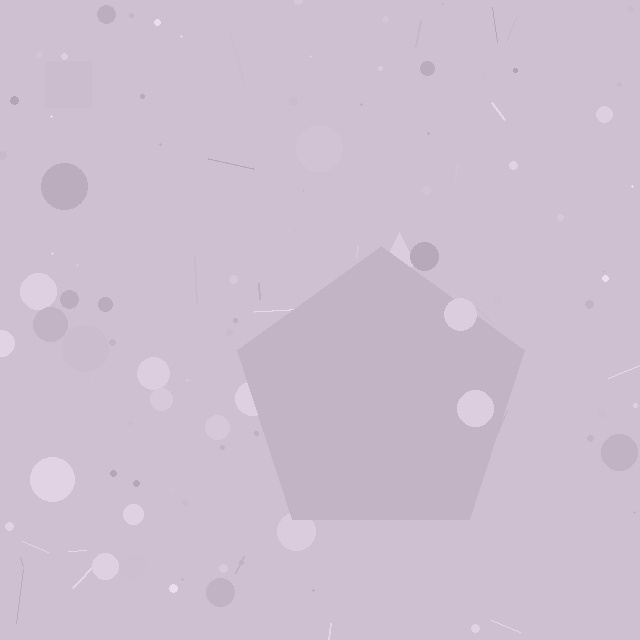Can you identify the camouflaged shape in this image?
The camouflaged shape is a pentagon.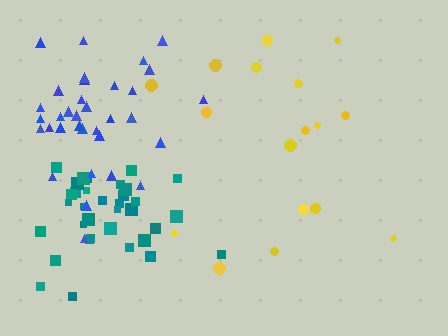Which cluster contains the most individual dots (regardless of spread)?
Teal (35).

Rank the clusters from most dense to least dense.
teal, blue, yellow.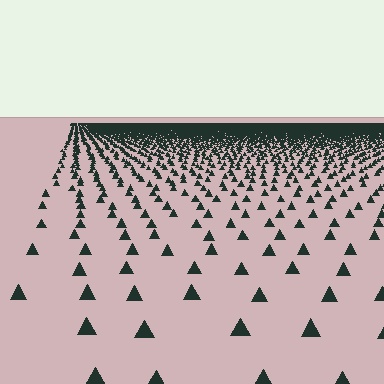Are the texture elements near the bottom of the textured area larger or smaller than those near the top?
Larger. Near the bottom, elements are closer to the viewer and appear at a bigger on-screen size.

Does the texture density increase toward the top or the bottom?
Density increases toward the top.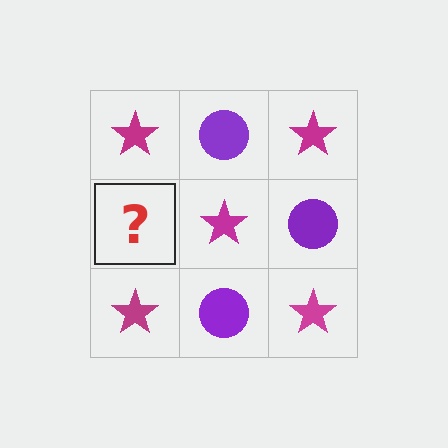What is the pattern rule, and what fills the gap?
The rule is that it alternates magenta star and purple circle in a checkerboard pattern. The gap should be filled with a purple circle.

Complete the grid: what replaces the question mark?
The question mark should be replaced with a purple circle.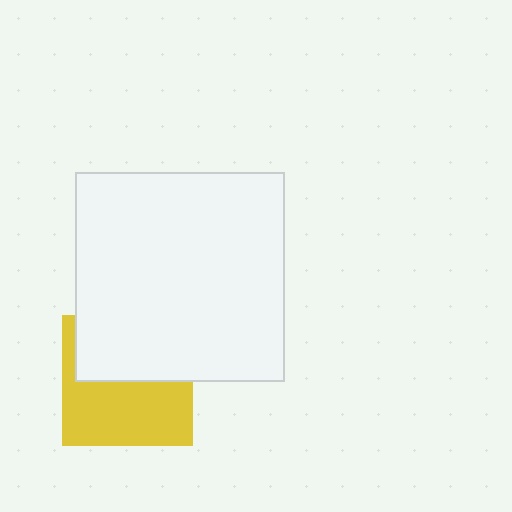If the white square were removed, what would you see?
You would see the complete yellow square.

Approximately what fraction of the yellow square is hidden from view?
Roughly 45% of the yellow square is hidden behind the white square.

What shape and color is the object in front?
The object in front is a white square.